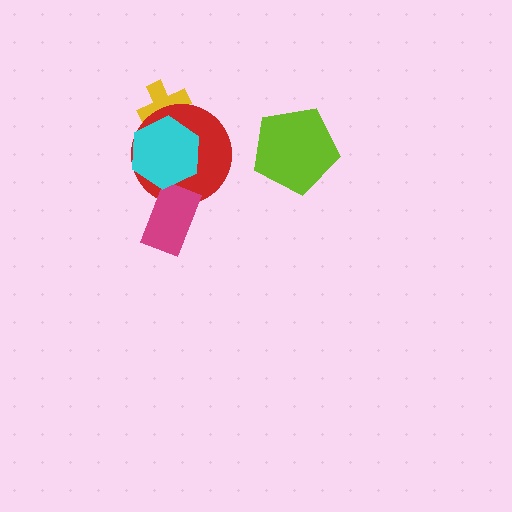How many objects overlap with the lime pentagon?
0 objects overlap with the lime pentagon.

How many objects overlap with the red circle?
3 objects overlap with the red circle.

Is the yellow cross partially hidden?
Yes, it is partially covered by another shape.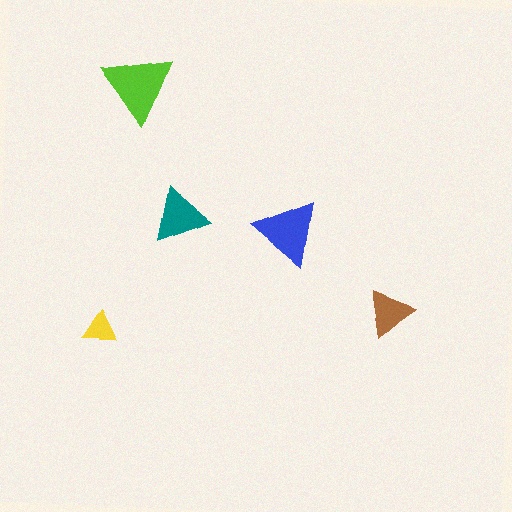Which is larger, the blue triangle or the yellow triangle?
The blue one.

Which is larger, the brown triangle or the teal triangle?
The teal one.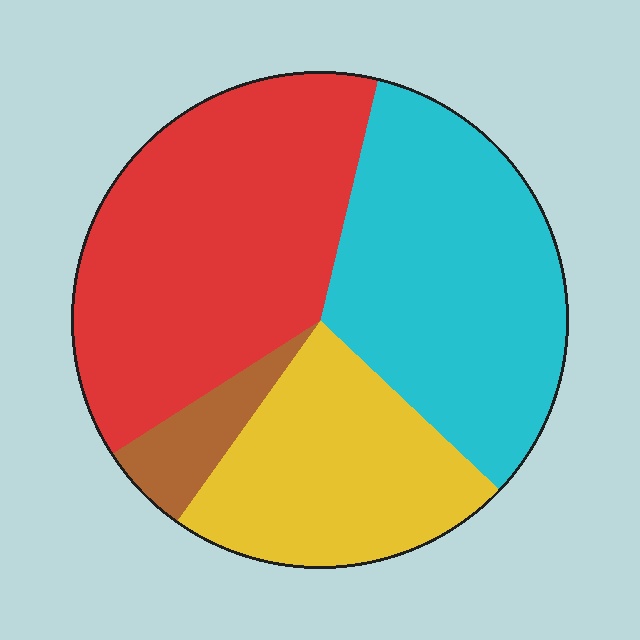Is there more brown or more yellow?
Yellow.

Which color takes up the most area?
Red, at roughly 40%.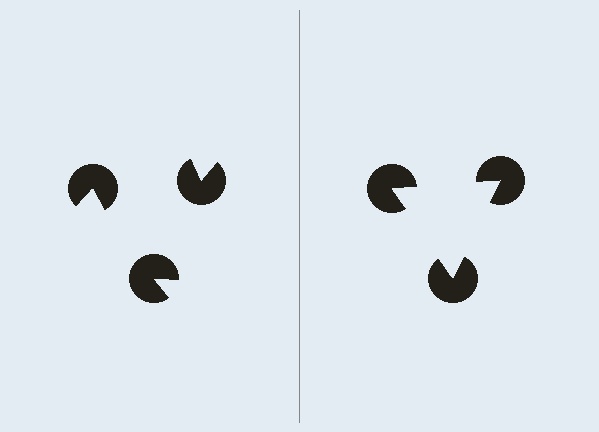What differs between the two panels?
The pac-man discs are positioned identically on both sides; only the wedge orientations differ. On the right they align to a triangle; on the left they are misaligned.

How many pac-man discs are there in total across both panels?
6 — 3 on each side.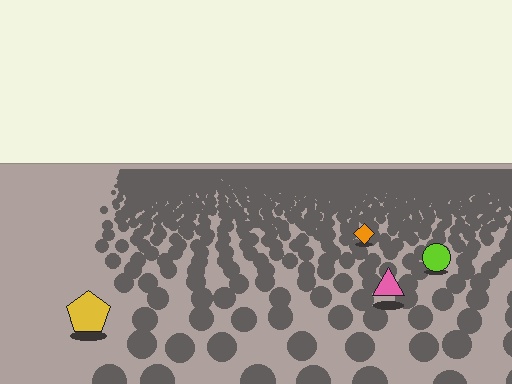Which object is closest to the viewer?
The yellow pentagon is closest. The texture marks near it are larger and more spread out.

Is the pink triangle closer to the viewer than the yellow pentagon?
No. The yellow pentagon is closer — you can tell from the texture gradient: the ground texture is coarser near it.